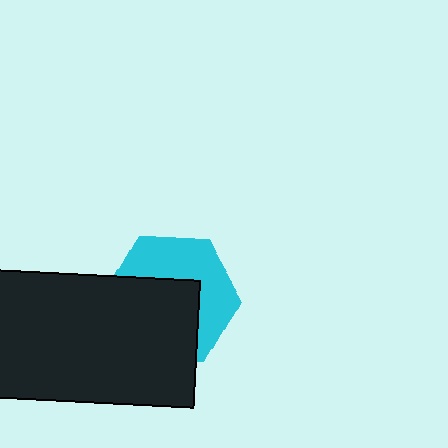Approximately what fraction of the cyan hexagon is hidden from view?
Roughly 52% of the cyan hexagon is hidden behind the black rectangle.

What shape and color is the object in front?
The object in front is a black rectangle.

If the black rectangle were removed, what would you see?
You would see the complete cyan hexagon.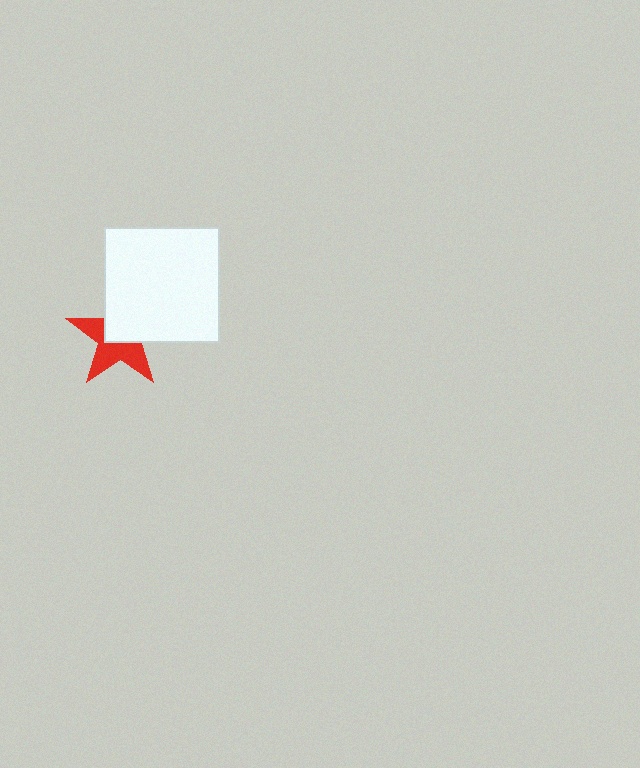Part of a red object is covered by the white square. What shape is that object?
It is a star.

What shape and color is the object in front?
The object in front is a white square.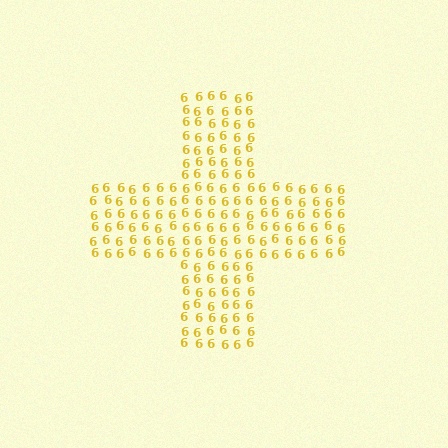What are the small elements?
The small elements are digit 6's.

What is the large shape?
The large shape is a cross.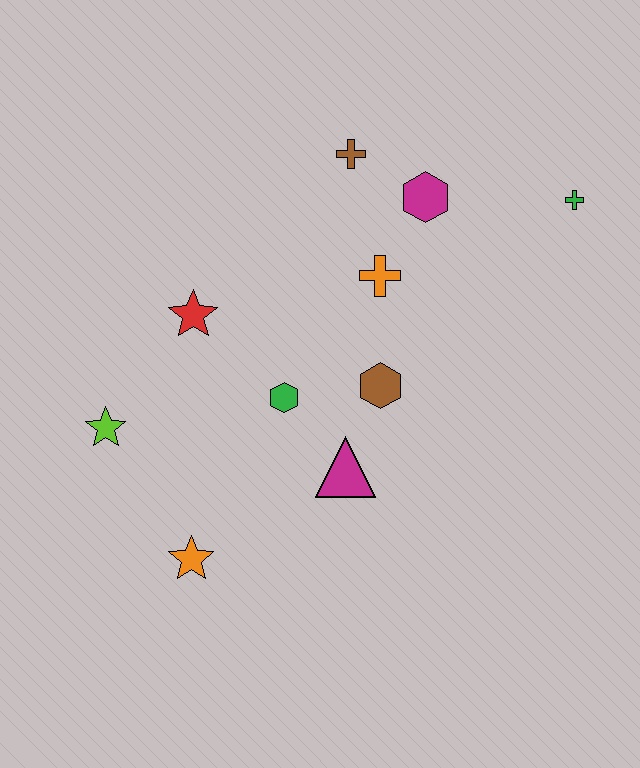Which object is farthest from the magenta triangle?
The green cross is farthest from the magenta triangle.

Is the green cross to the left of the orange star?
No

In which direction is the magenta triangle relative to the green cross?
The magenta triangle is below the green cross.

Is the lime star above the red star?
No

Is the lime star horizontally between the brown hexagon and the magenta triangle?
No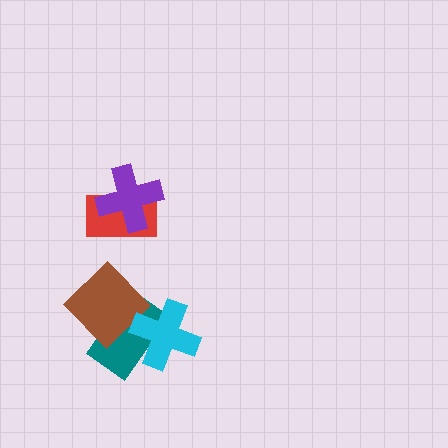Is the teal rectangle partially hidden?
Yes, it is partially covered by another shape.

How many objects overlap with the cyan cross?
1 object overlaps with the cyan cross.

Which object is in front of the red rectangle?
The purple cross is in front of the red rectangle.